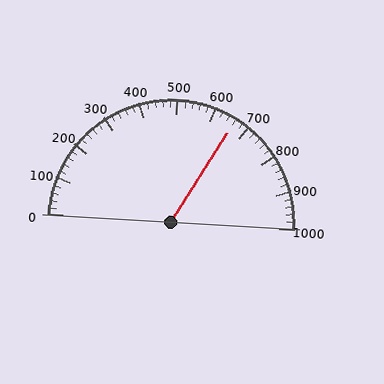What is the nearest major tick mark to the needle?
The nearest major tick mark is 700.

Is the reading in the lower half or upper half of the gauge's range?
The reading is in the upper half of the range (0 to 1000).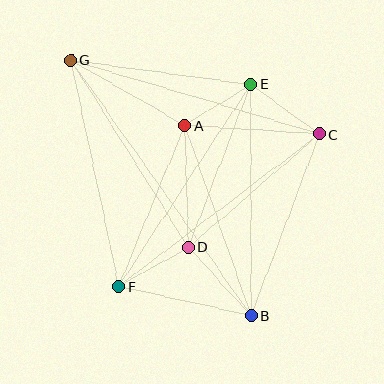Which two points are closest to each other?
Points A and E are closest to each other.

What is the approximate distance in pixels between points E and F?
The distance between E and F is approximately 242 pixels.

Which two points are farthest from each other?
Points B and G are farthest from each other.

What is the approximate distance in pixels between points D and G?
The distance between D and G is approximately 221 pixels.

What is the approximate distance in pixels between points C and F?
The distance between C and F is approximately 252 pixels.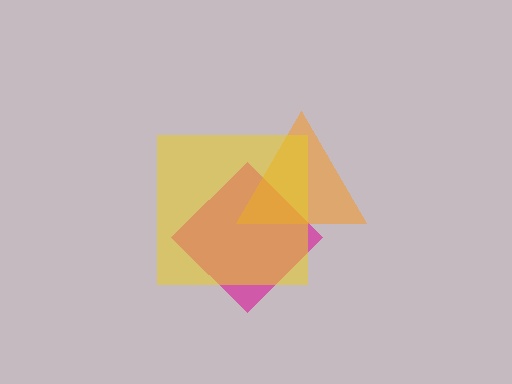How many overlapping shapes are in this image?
There are 3 overlapping shapes in the image.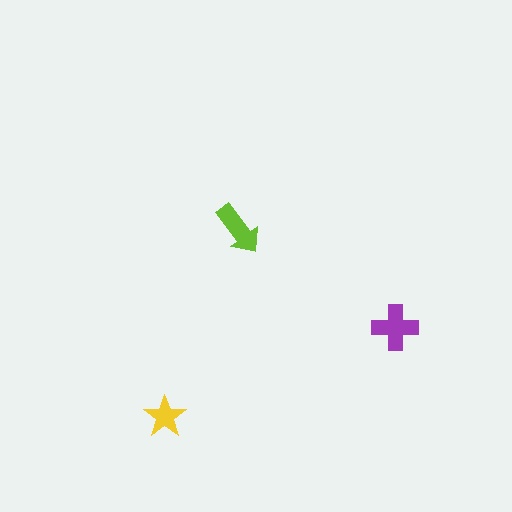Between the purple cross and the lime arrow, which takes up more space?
The purple cross.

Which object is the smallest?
The yellow star.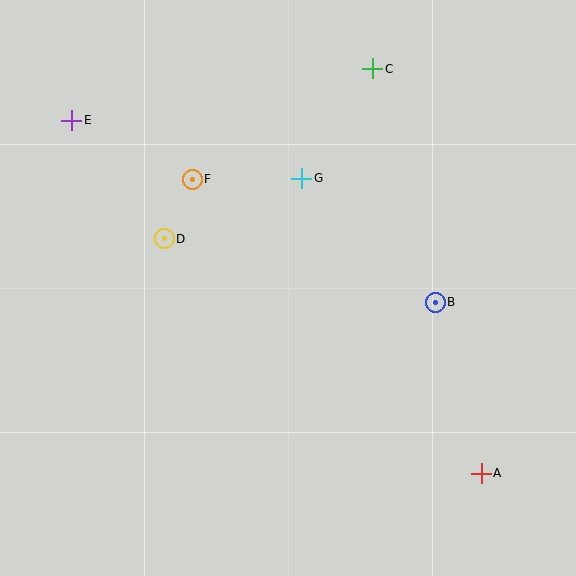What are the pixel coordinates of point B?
Point B is at (435, 302).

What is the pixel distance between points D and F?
The distance between D and F is 66 pixels.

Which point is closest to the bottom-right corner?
Point A is closest to the bottom-right corner.